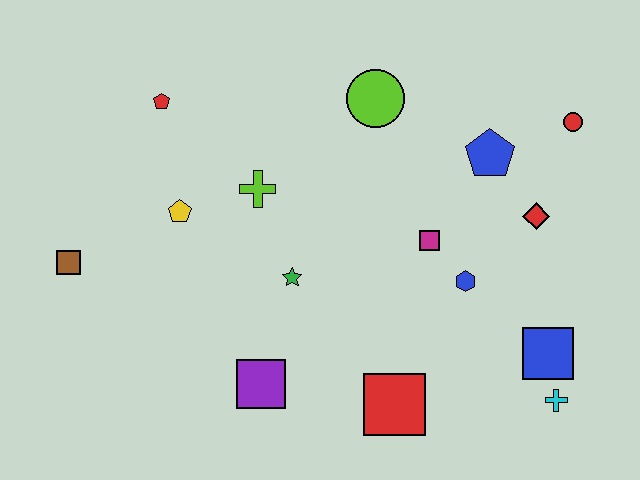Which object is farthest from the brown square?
The red circle is farthest from the brown square.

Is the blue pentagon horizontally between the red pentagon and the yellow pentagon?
No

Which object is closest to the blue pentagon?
The red diamond is closest to the blue pentagon.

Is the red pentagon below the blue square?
No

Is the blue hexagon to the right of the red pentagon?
Yes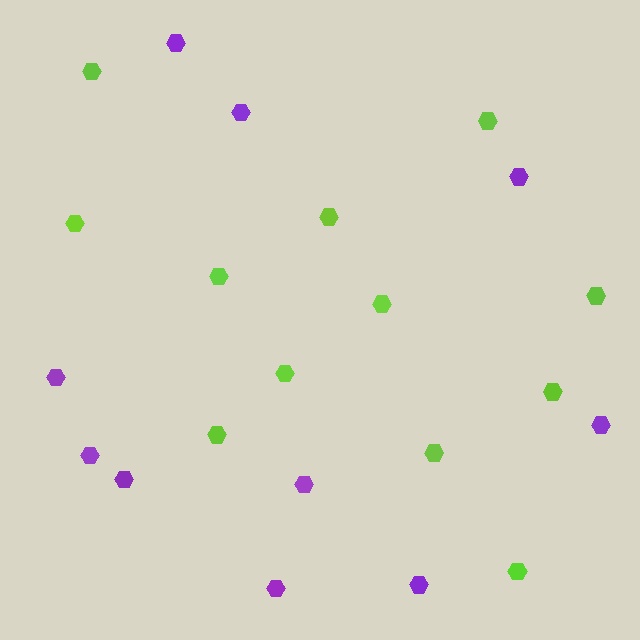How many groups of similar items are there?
There are 2 groups: one group of lime hexagons (12) and one group of purple hexagons (10).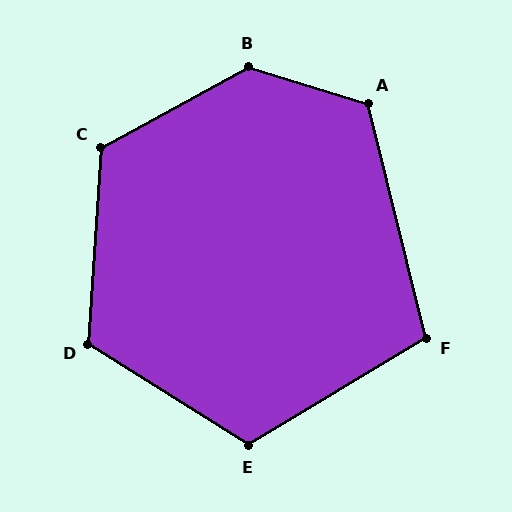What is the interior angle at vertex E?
Approximately 117 degrees (obtuse).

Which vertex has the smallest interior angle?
F, at approximately 107 degrees.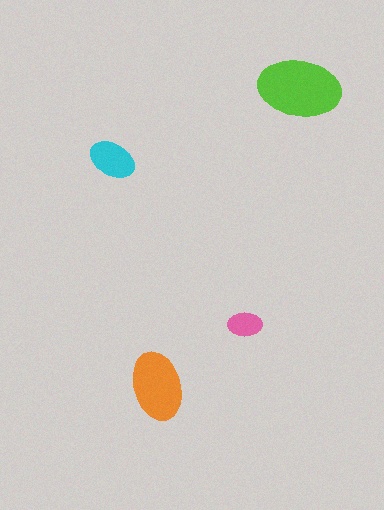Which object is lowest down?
The orange ellipse is bottommost.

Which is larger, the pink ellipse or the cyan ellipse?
The cyan one.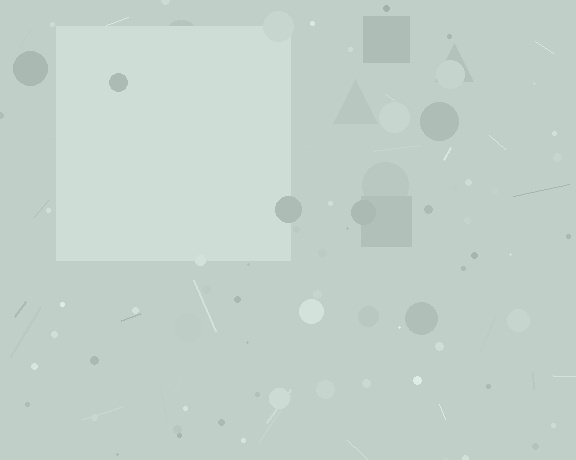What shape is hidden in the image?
A square is hidden in the image.